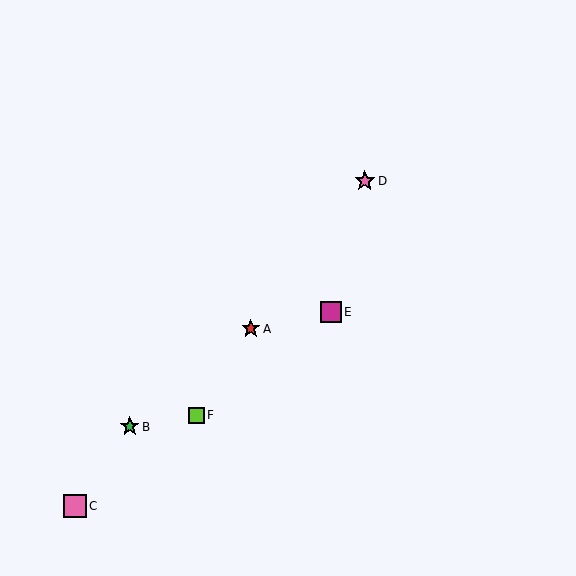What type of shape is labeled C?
Shape C is a pink square.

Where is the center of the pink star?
The center of the pink star is at (365, 181).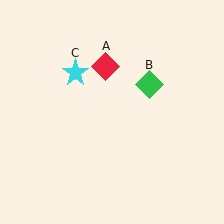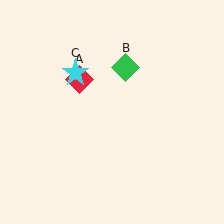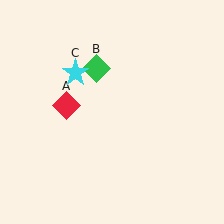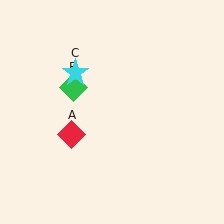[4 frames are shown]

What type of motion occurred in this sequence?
The red diamond (object A), green diamond (object B) rotated counterclockwise around the center of the scene.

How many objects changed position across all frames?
2 objects changed position: red diamond (object A), green diamond (object B).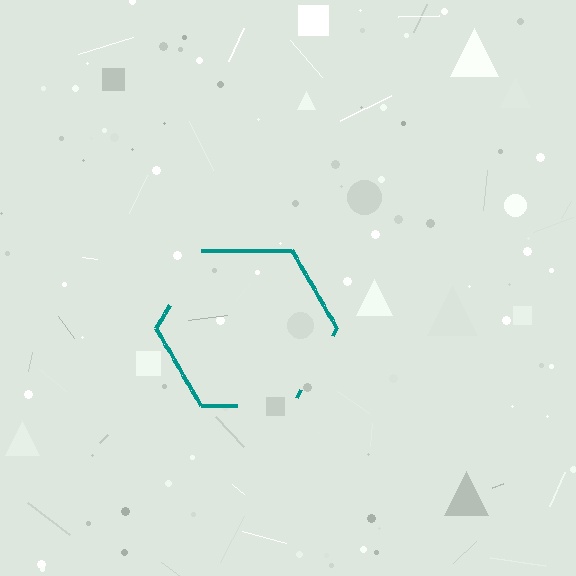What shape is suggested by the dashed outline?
The dashed outline suggests a hexagon.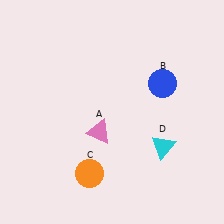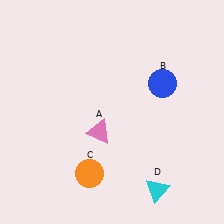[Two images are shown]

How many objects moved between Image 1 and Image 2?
1 object moved between the two images.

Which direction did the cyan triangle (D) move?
The cyan triangle (D) moved down.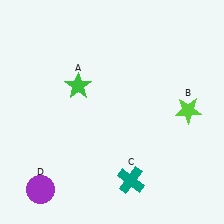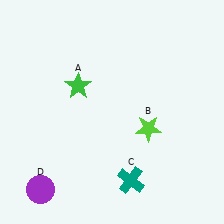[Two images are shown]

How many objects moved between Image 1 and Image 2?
1 object moved between the two images.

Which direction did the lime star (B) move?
The lime star (B) moved left.